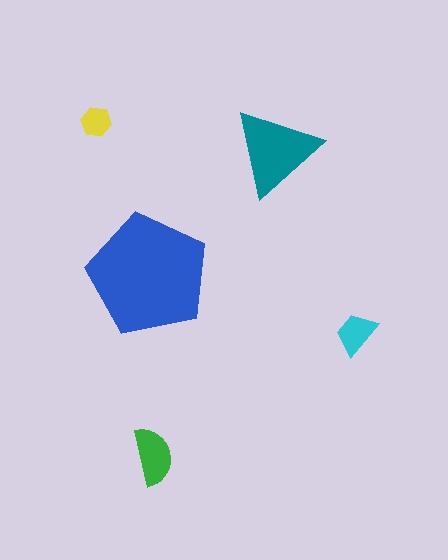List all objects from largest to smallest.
The blue pentagon, the teal triangle, the green semicircle, the cyan trapezoid, the yellow hexagon.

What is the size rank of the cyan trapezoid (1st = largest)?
4th.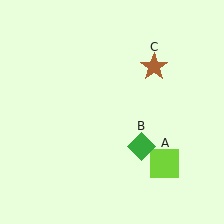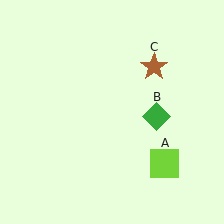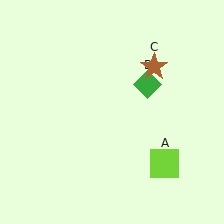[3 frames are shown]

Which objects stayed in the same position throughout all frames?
Lime square (object A) and brown star (object C) remained stationary.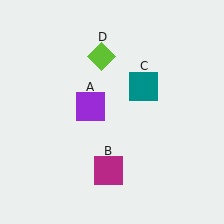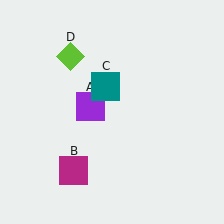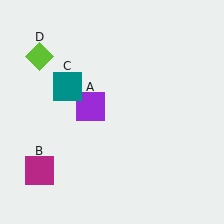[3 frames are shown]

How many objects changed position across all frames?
3 objects changed position: magenta square (object B), teal square (object C), lime diamond (object D).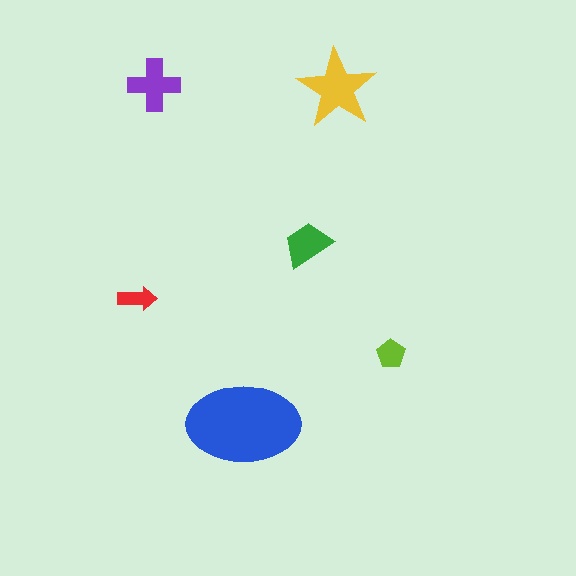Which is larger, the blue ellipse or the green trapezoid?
The blue ellipse.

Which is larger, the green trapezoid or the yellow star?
The yellow star.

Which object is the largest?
The blue ellipse.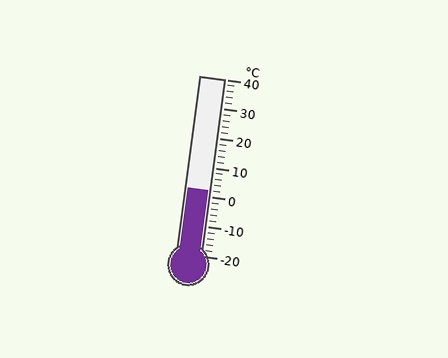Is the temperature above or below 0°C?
The temperature is above 0°C.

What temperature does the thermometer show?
The thermometer shows approximately 2°C.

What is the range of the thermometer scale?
The thermometer scale ranges from -20°C to 40°C.